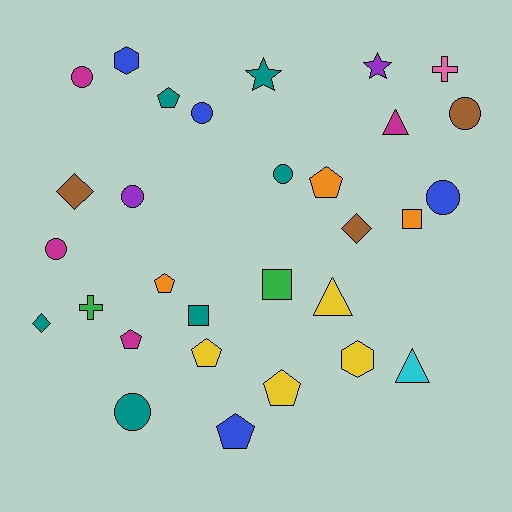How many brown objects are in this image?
There are 3 brown objects.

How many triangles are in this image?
There are 3 triangles.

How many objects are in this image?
There are 30 objects.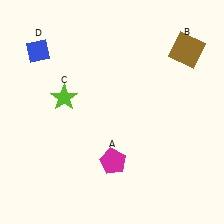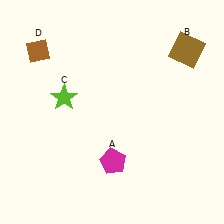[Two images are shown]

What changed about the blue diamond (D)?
In Image 1, D is blue. In Image 2, it changed to brown.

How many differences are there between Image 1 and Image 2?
There is 1 difference between the two images.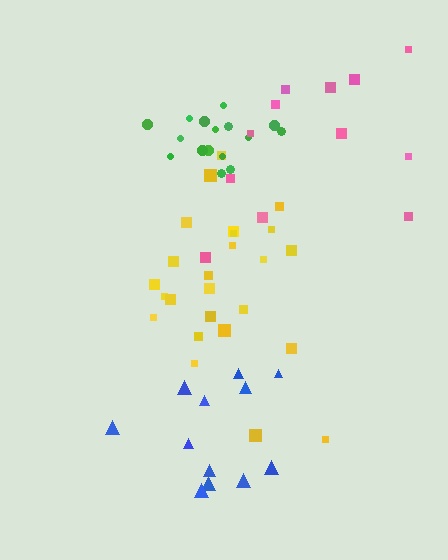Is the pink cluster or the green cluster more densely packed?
Green.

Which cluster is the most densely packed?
Green.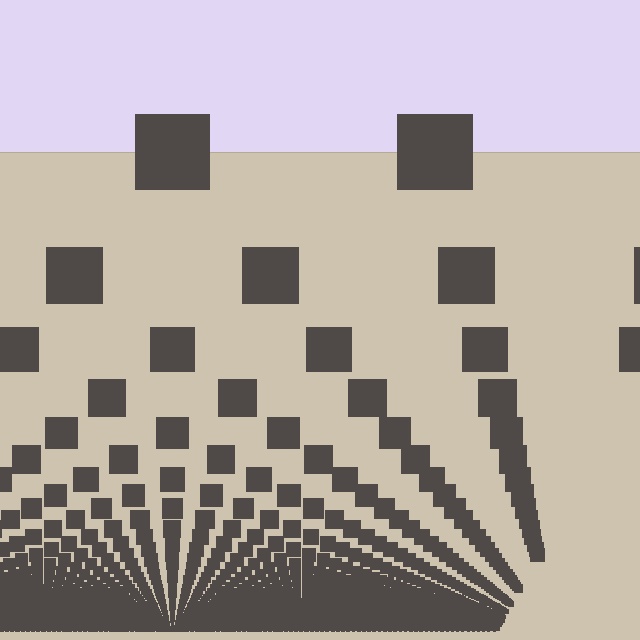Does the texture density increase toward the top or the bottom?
Density increases toward the bottom.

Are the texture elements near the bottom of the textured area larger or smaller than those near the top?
Smaller. The gradient is inverted — elements near the bottom are smaller and denser.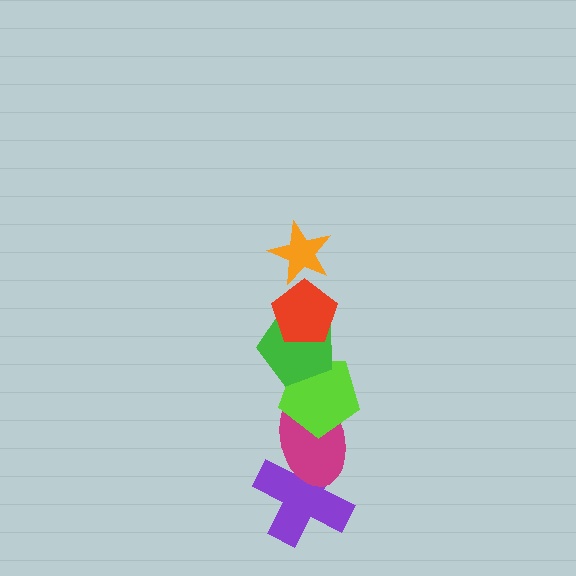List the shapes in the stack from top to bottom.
From top to bottom: the orange star, the red pentagon, the green pentagon, the lime pentagon, the magenta ellipse, the purple cross.